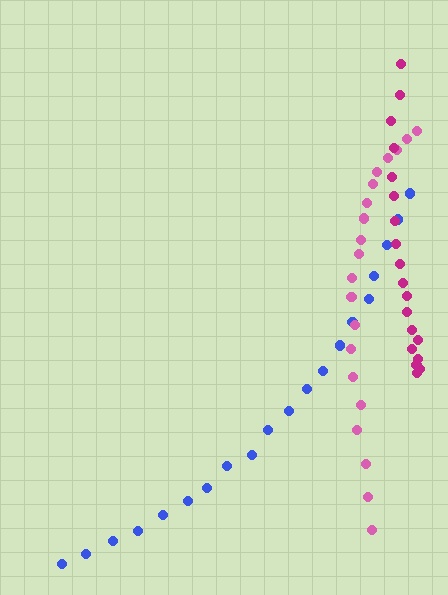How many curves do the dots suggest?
There are 3 distinct paths.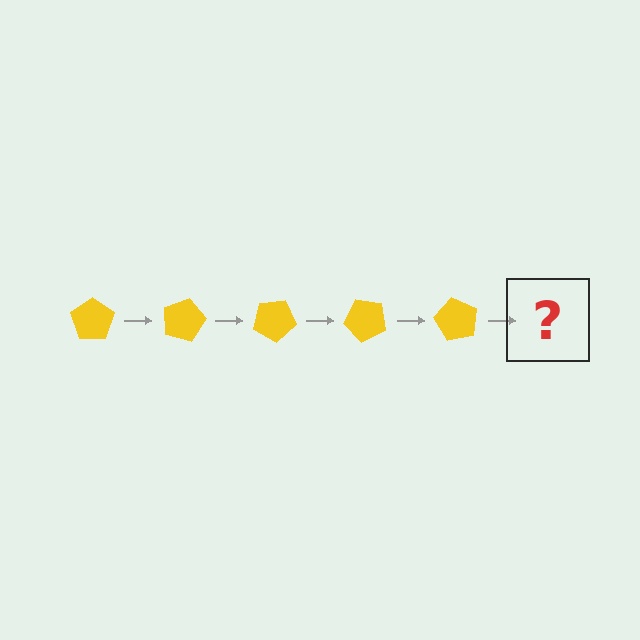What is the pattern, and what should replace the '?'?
The pattern is that the pentagon rotates 15 degrees each step. The '?' should be a yellow pentagon rotated 75 degrees.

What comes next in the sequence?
The next element should be a yellow pentagon rotated 75 degrees.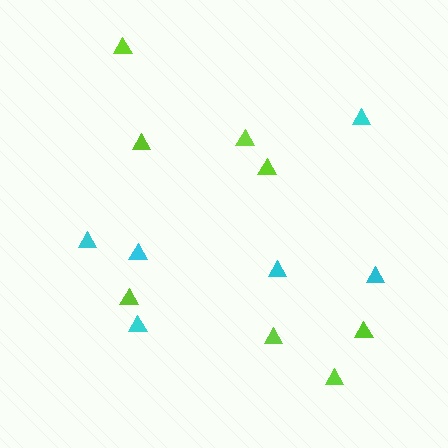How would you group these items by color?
There are 2 groups: one group of cyan triangles (6) and one group of lime triangles (8).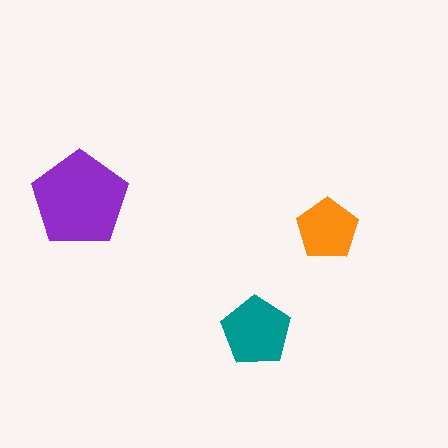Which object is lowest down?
The teal pentagon is bottommost.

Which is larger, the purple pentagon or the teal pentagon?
The purple one.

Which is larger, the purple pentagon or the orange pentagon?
The purple one.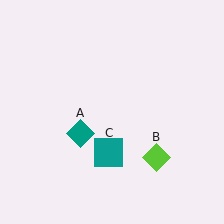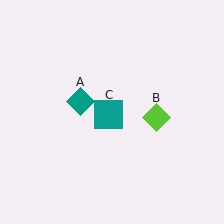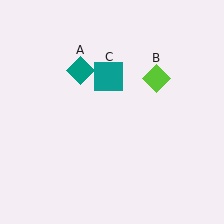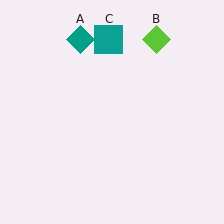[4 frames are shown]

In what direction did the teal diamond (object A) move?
The teal diamond (object A) moved up.